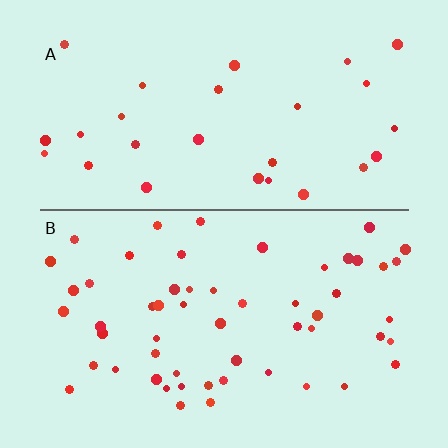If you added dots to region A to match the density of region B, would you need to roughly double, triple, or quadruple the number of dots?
Approximately double.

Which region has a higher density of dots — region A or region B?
B (the bottom).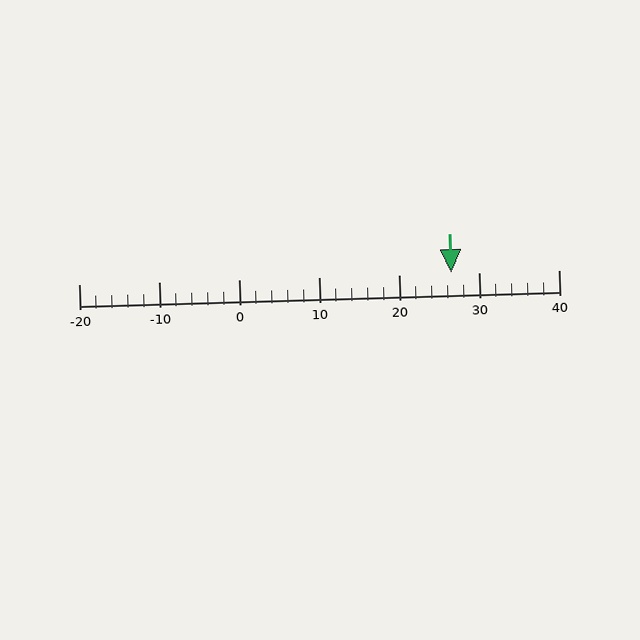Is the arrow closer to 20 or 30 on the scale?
The arrow is closer to 30.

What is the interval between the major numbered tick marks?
The major tick marks are spaced 10 units apart.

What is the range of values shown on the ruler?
The ruler shows values from -20 to 40.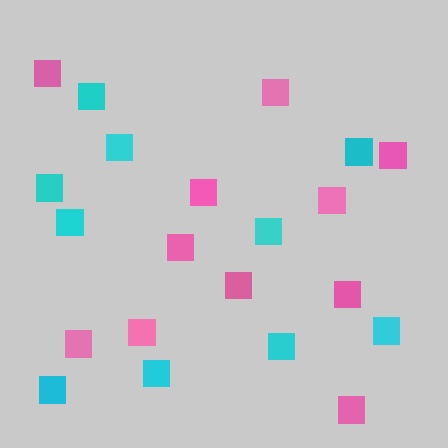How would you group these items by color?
There are 2 groups: one group of cyan squares (10) and one group of pink squares (11).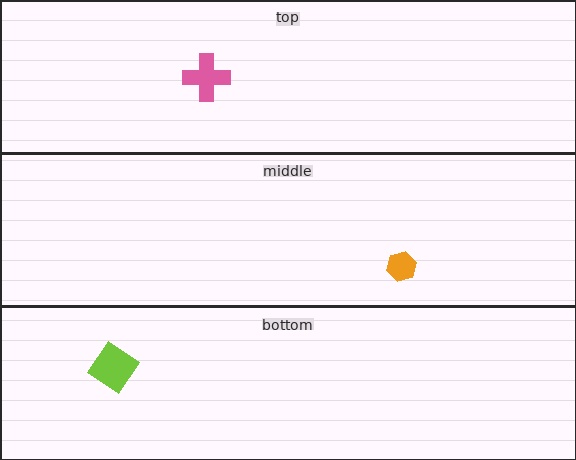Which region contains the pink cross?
The top region.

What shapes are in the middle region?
The orange hexagon.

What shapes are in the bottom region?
The lime diamond.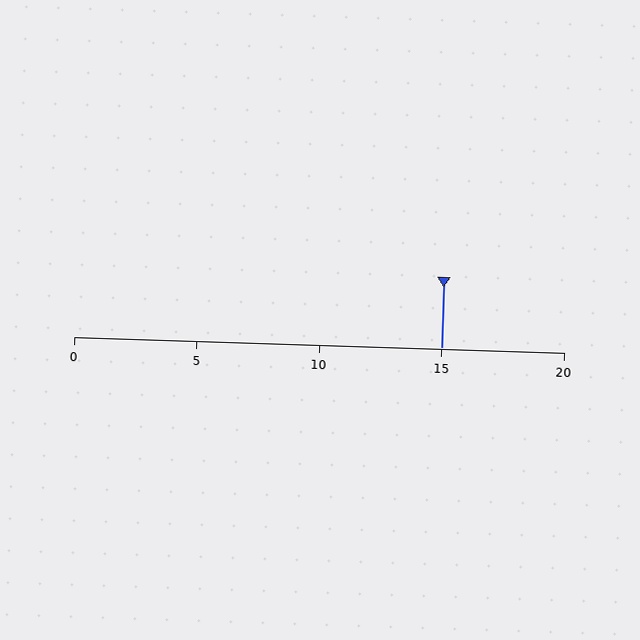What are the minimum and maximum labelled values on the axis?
The axis runs from 0 to 20.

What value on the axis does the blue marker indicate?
The marker indicates approximately 15.